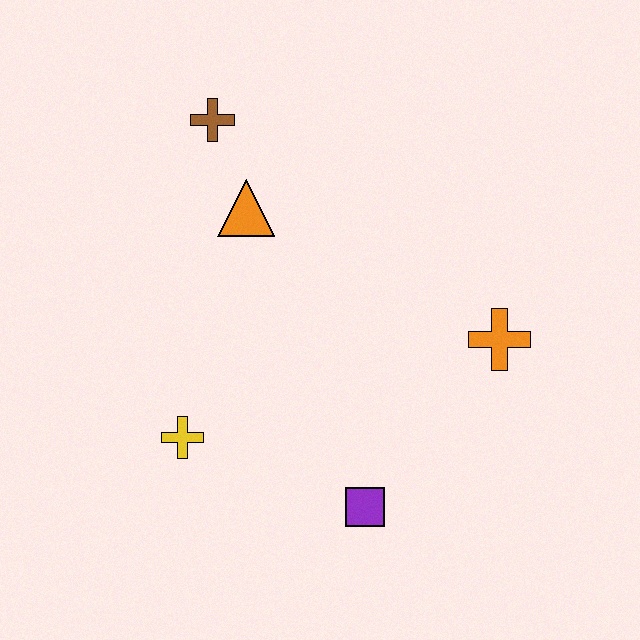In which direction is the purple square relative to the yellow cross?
The purple square is to the right of the yellow cross.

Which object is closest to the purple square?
The yellow cross is closest to the purple square.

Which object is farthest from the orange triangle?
The purple square is farthest from the orange triangle.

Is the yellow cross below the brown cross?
Yes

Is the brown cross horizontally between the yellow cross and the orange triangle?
Yes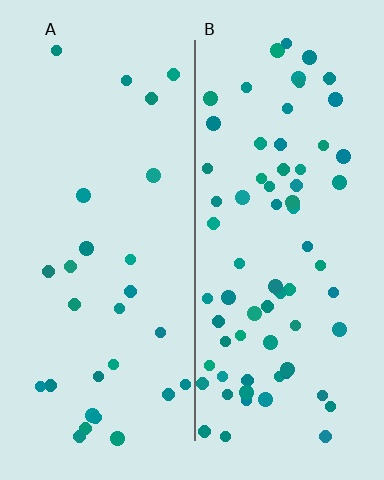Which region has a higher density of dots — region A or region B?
B (the right).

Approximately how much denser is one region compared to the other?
Approximately 2.5× — region B over region A.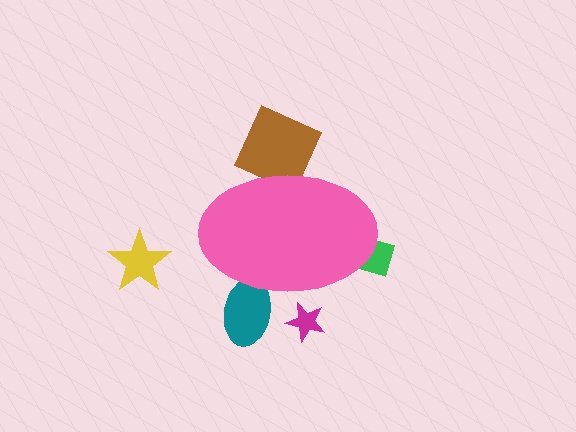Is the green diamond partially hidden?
Yes, the green diamond is partially hidden behind the pink ellipse.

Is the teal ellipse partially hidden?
Yes, the teal ellipse is partially hidden behind the pink ellipse.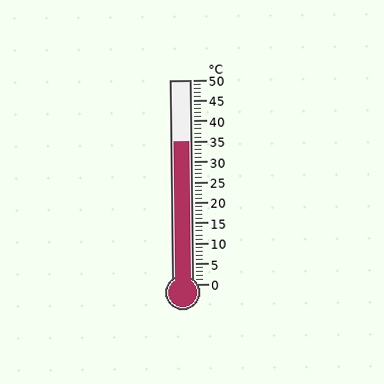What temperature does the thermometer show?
The thermometer shows approximately 35°C.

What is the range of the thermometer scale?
The thermometer scale ranges from 0°C to 50°C.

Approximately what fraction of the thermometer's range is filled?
The thermometer is filled to approximately 70% of its range.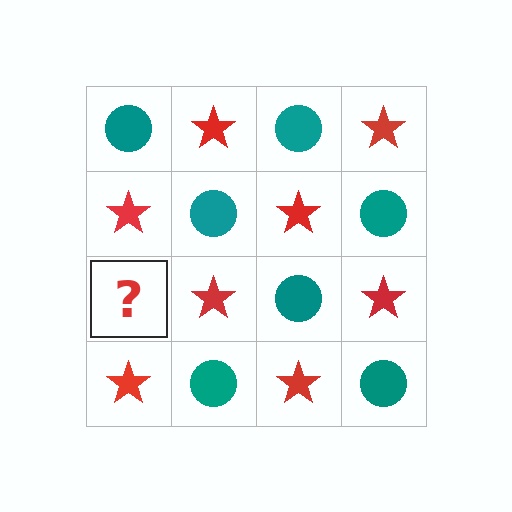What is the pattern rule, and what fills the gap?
The rule is that it alternates teal circle and red star in a checkerboard pattern. The gap should be filled with a teal circle.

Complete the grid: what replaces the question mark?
The question mark should be replaced with a teal circle.